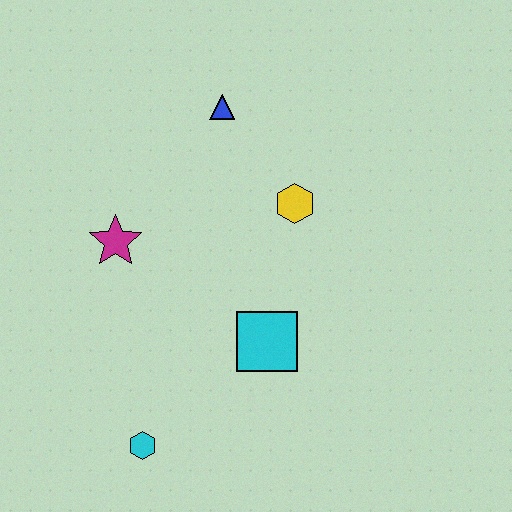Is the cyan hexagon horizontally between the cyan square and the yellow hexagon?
No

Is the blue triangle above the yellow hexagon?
Yes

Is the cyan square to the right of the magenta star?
Yes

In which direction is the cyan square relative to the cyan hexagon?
The cyan square is to the right of the cyan hexagon.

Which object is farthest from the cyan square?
The blue triangle is farthest from the cyan square.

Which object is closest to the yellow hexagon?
The blue triangle is closest to the yellow hexagon.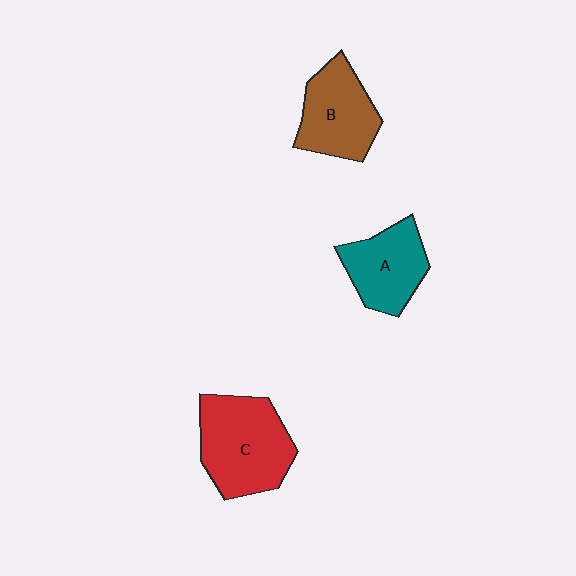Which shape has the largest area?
Shape C (red).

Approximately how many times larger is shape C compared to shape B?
Approximately 1.3 times.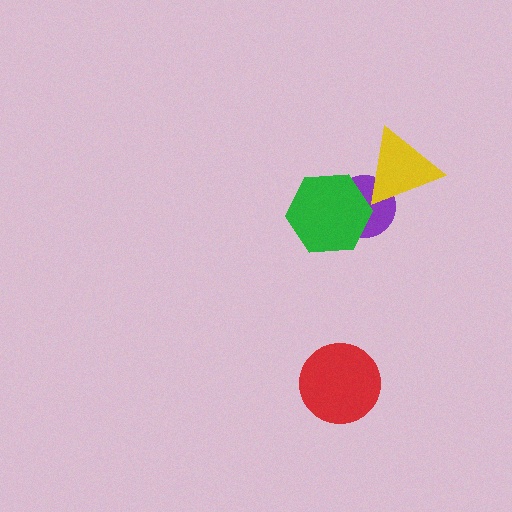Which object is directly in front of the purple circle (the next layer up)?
The green hexagon is directly in front of the purple circle.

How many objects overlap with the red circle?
0 objects overlap with the red circle.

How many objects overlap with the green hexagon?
1 object overlaps with the green hexagon.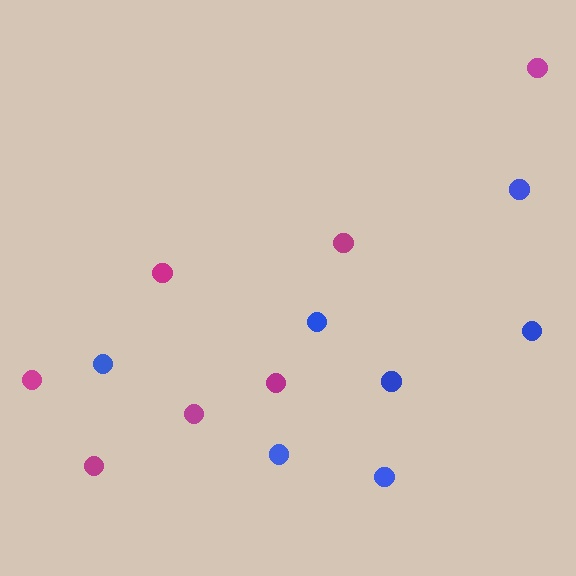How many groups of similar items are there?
There are 2 groups: one group of blue circles (7) and one group of magenta circles (7).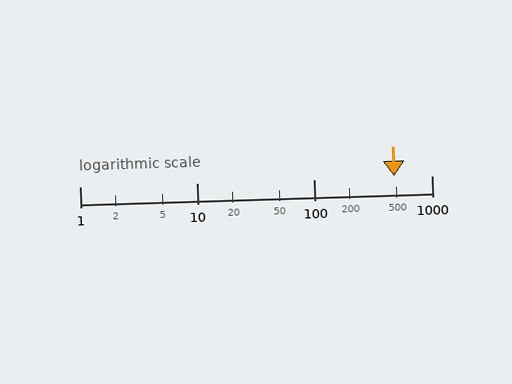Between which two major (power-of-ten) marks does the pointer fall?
The pointer is between 100 and 1000.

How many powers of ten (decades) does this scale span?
The scale spans 3 decades, from 1 to 1000.